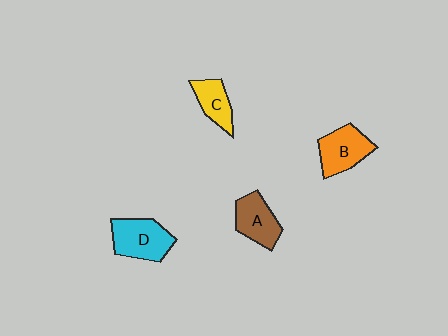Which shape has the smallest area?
Shape C (yellow).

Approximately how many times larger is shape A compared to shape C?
Approximately 1.3 times.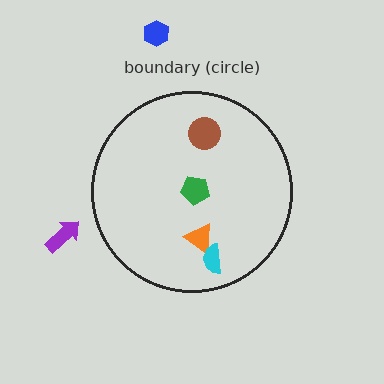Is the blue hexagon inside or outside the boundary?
Outside.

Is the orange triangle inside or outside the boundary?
Inside.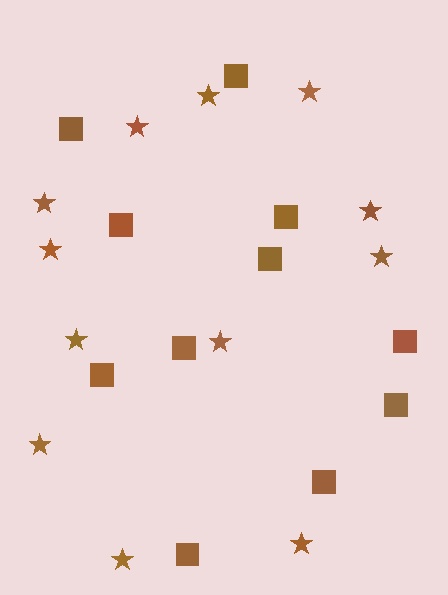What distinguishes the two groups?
There are 2 groups: one group of squares (11) and one group of stars (12).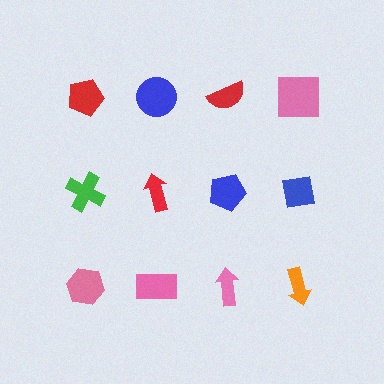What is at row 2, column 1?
A green cross.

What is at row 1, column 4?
A pink square.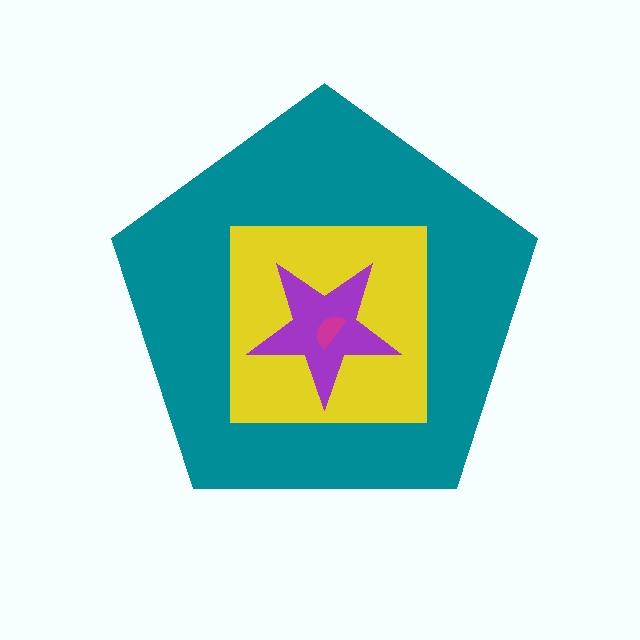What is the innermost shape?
The magenta semicircle.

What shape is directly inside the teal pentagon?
The yellow square.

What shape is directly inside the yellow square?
The purple star.